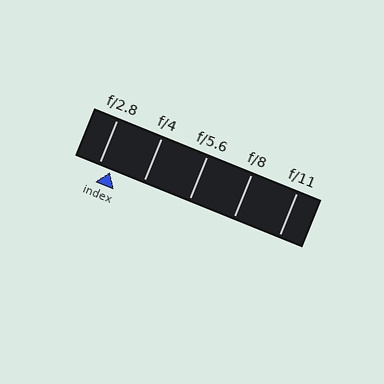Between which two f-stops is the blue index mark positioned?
The index mark is between f/2.8 and f/4.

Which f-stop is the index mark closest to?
The index mark is closest to f/2.8.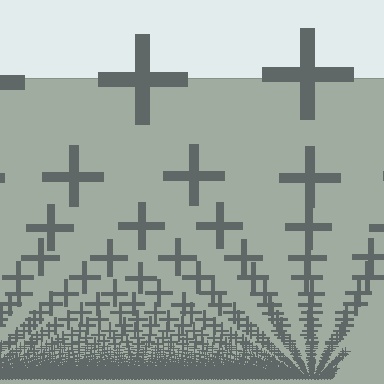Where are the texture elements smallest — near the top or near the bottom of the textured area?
Near the bottom.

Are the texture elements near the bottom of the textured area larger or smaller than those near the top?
Smaller. The gradient is inverted — elements near the bottom are smaller and denser.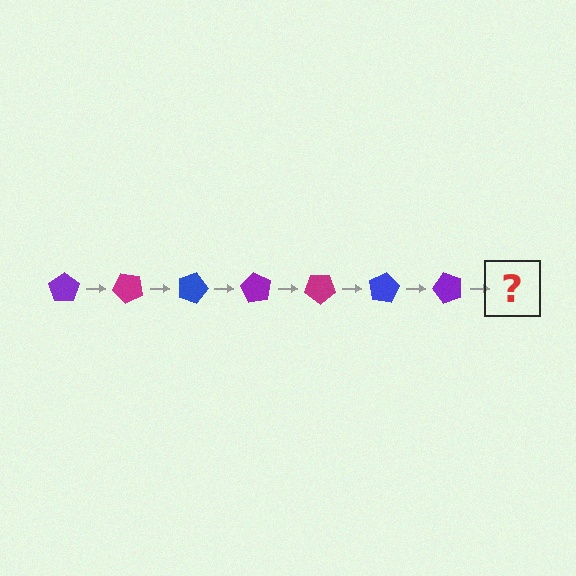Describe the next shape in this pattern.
It should be a magenta pentagon, rotated 315 degrees from the start.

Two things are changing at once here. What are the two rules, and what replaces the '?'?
The two rules are that it rotates 45 degrees each step and the color cycles through purple, magenta, and blue. The '?' should be a magenta pentagon, rotated 315 degrees from the start.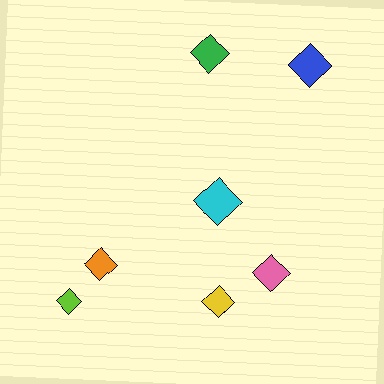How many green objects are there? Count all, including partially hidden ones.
There is 1 green object.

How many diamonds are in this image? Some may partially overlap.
There are 7 diamonds.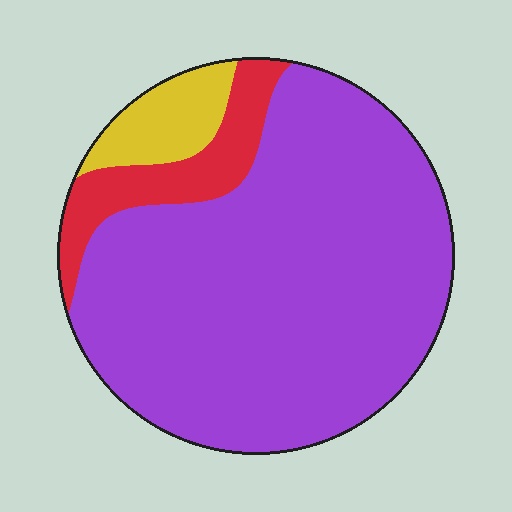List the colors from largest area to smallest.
From largest to smallest: purple, red, yellow.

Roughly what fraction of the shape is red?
Red takes up about one eighth (1/8) of the shape.